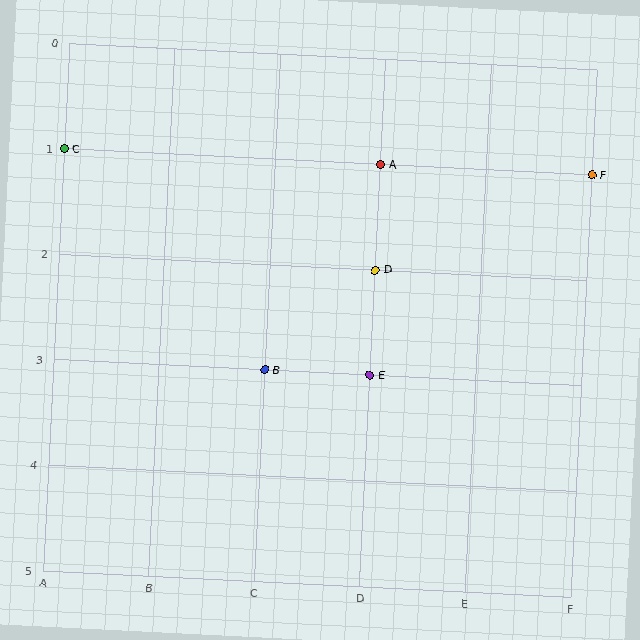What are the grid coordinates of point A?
Point A is at grid coordinates (D, 1).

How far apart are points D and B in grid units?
Points D and B are 1 column and 1 row apart (about 1.4 grid units diagonally).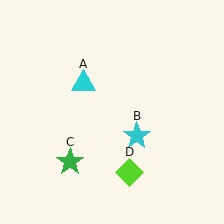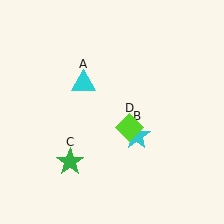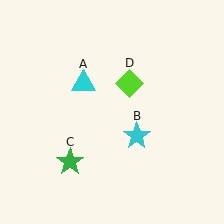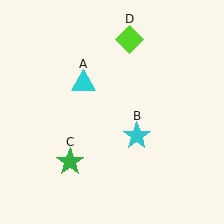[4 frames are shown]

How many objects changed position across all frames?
1 object changed position: lime diamond (object D).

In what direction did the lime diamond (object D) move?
The lime diamond (object D) moved up.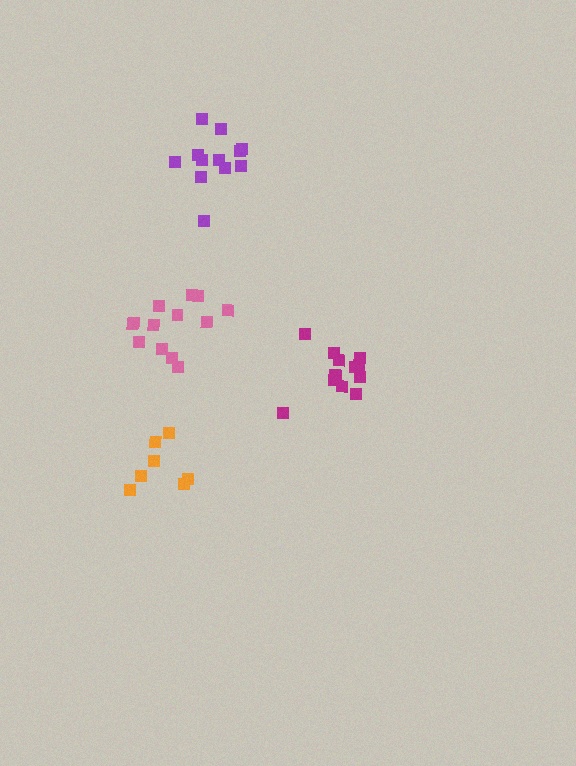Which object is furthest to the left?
The orange cluster is leftmost.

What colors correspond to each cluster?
The clusters are colored: orange, magenta, pink, purple.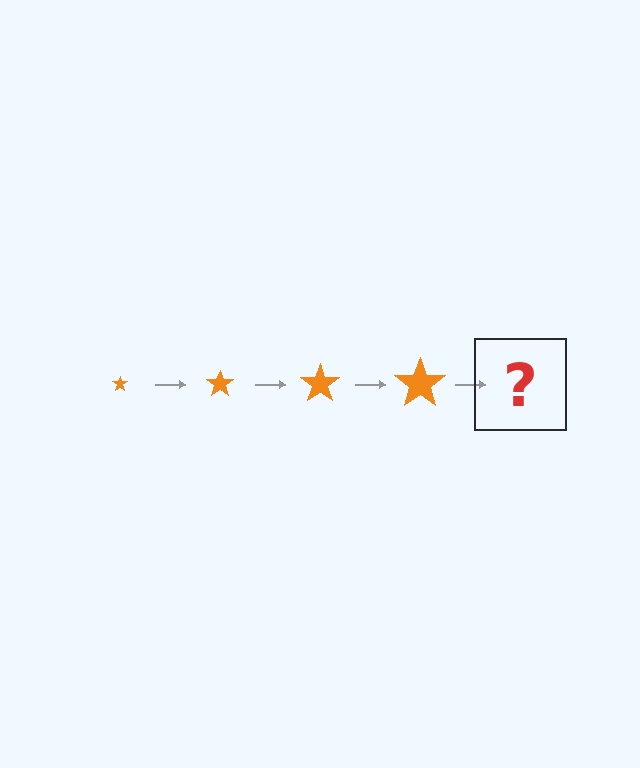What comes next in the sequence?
The next element should be an orange star, larger than the previous one.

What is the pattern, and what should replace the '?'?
The pattern is that the star gets progressively larger each step. The '?' should be an orange star, larger than the previous one.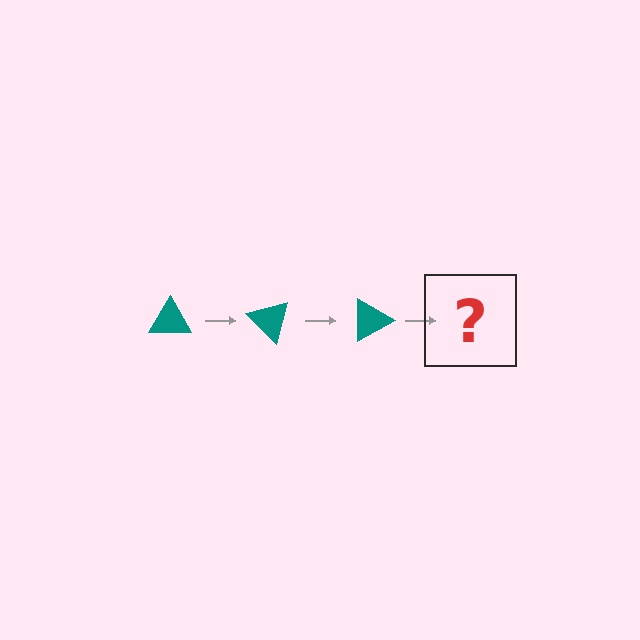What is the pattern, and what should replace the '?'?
The pattern is that the triangle rotates 45 degrees each step. The '?' should be a teal triangle rotated 135 degrees.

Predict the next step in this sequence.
The next step is a teal triangle rotated 135 degrees.